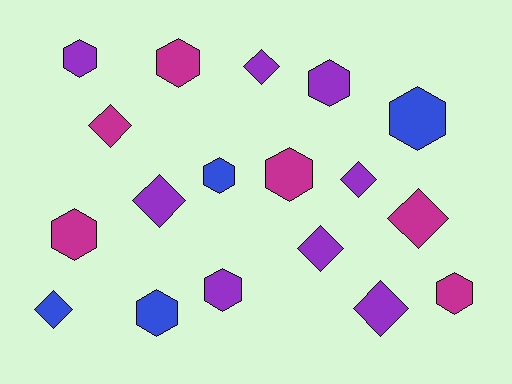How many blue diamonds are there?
There is 1 blue diamond.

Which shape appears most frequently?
Hexagon, with 10 objects.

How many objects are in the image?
There are 18 objects.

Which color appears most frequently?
Purple, with 8 objects.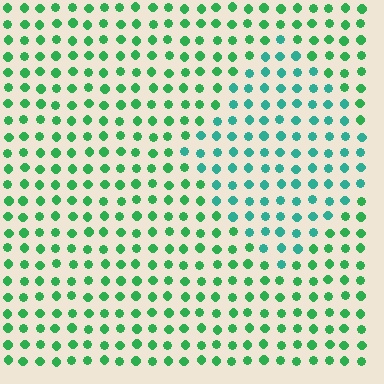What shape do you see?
I see a diamond.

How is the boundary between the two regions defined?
The boundary is defined purely by a slight shift in hue (about 33 degrees). Spacing, size, and orientation are identical on both sides.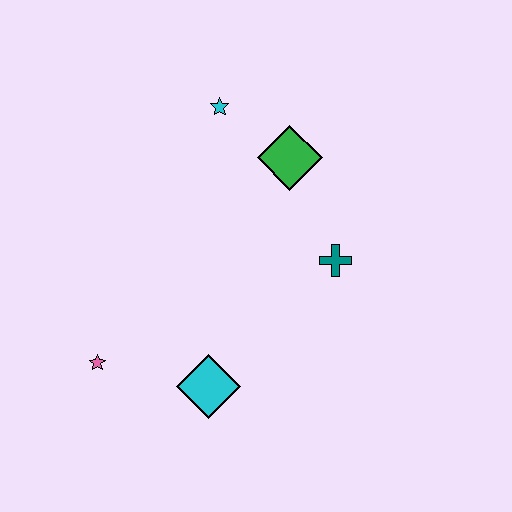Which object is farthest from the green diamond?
The pink star is farthest from the green diamond.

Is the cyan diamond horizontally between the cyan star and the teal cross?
No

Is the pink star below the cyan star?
Yes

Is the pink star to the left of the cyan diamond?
Yes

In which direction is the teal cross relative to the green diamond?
The teal cross is below the green diamond.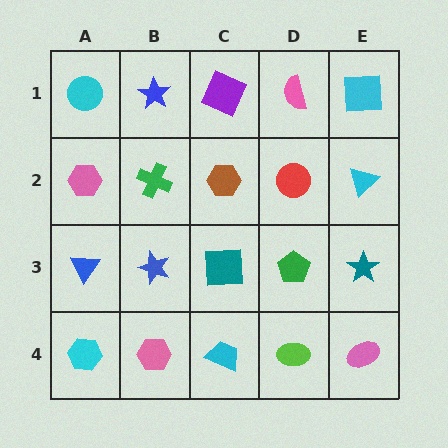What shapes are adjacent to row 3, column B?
A green cross (row 2, column B), a pink hexagon (row 4, column B), a blue triangle (row 3, column A), a teal square (row 3, column C).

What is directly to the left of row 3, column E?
A green pentagon.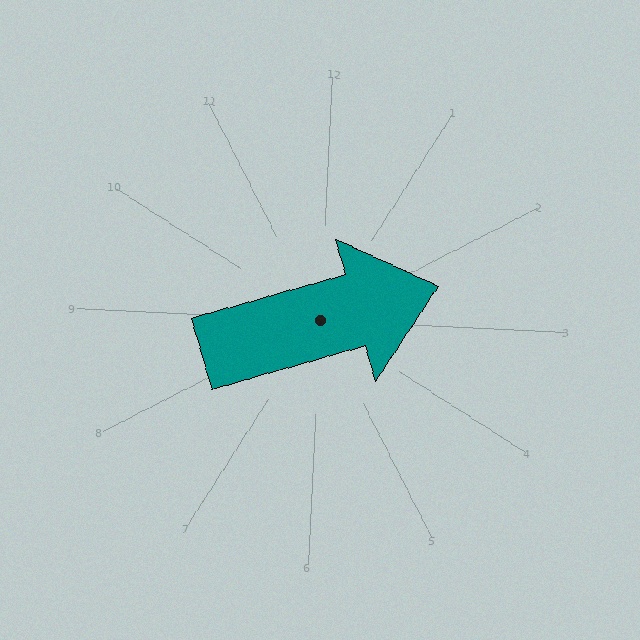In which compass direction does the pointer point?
East.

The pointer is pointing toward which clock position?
Roughly 2 o'clock.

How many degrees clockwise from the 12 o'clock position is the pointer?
Approximately 71 degrees.